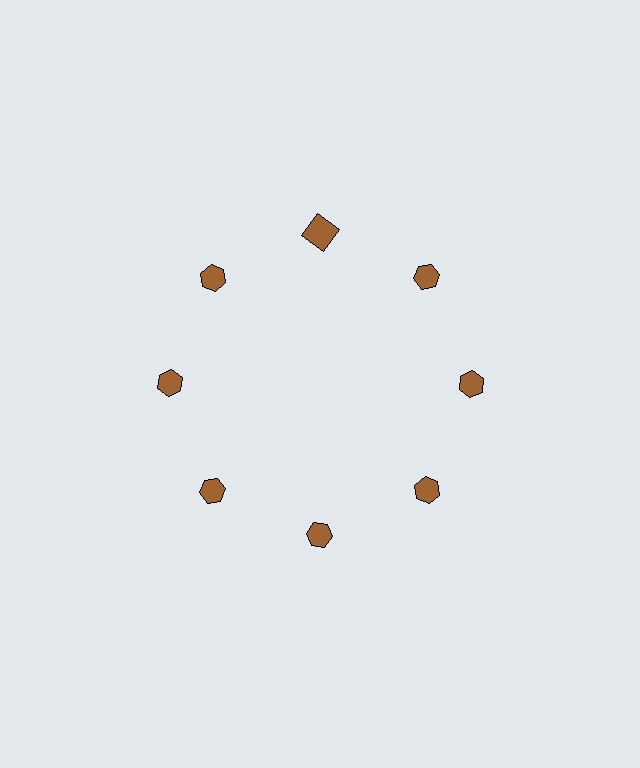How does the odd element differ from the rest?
It has a different shape: square instead of hexagon.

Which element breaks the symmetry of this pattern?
The brown square at roughly the 12 o'clock position breaks the symmetry. All other shapes are brown hexagons.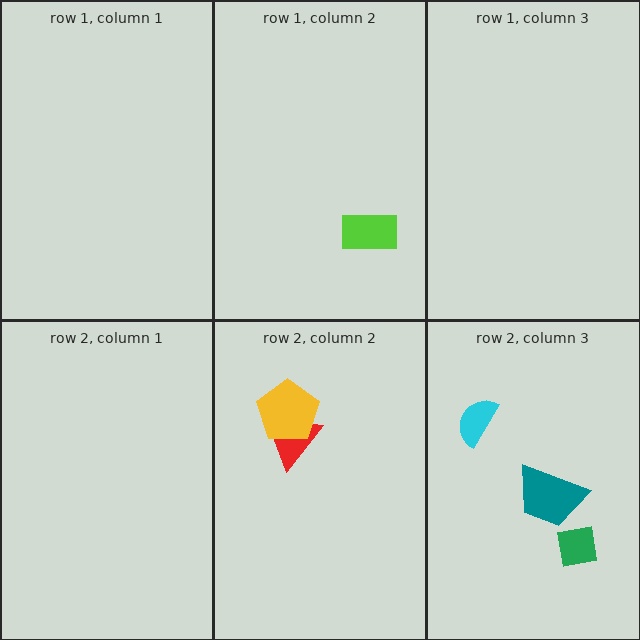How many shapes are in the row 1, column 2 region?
1.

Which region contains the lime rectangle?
The row 1, column 2 region.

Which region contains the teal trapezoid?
The row 2, column 3 region.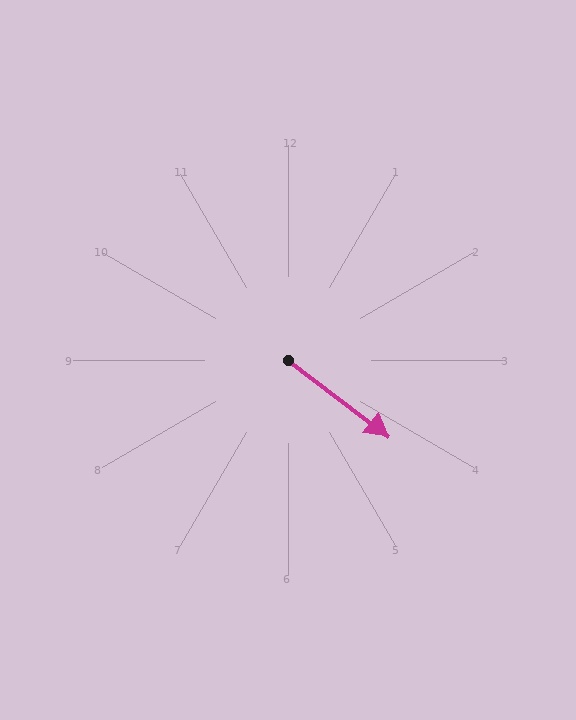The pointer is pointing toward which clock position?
Roughly 4 o'clock.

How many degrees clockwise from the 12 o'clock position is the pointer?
Approximately 127 degrees.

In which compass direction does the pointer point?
Southeast.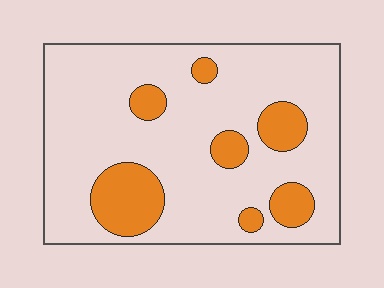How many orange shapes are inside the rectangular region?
7.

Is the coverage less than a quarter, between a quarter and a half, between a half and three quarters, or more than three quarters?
Less than a quarter.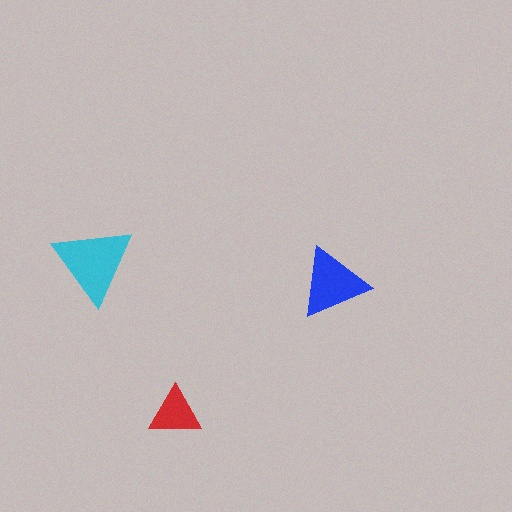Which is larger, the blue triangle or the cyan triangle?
The cyan one.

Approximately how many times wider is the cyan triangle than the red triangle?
About 1.5 times wider.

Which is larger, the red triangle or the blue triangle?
The blue one.